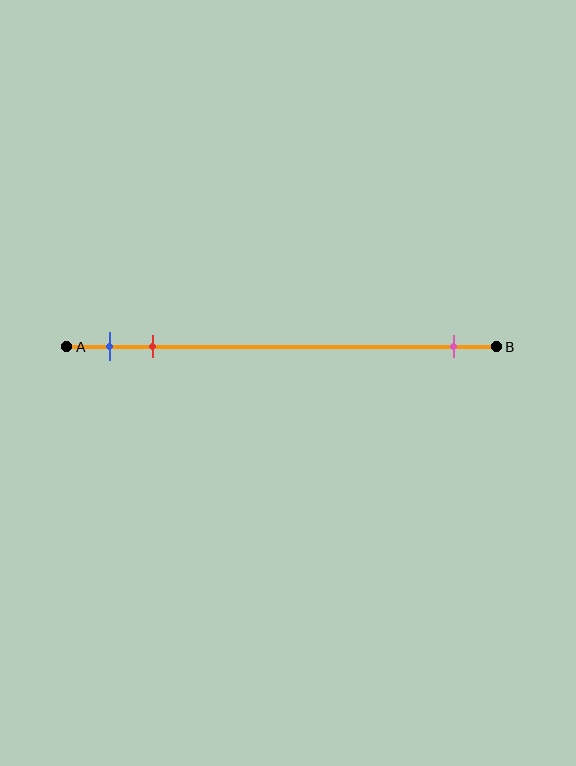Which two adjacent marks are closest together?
The blue and red marks are the closest adjacent pair.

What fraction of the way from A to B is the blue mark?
The blue mark is approximately 10% (0.1) of the way from A to B.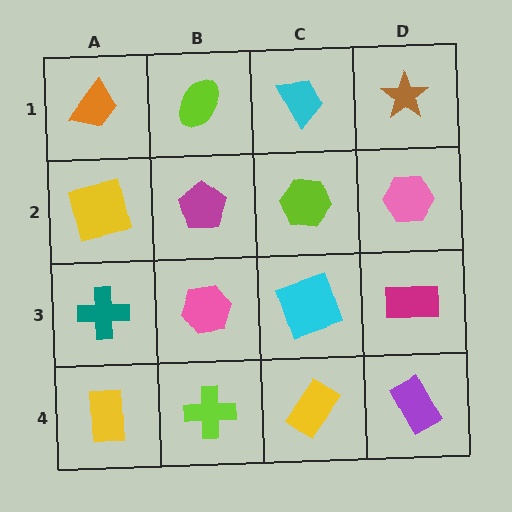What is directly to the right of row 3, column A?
A pink hexagon.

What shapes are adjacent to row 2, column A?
An orange trapezoid (row 1, column A), a teal cross (row 3, column A), a magenta pentagon (row 2, column B).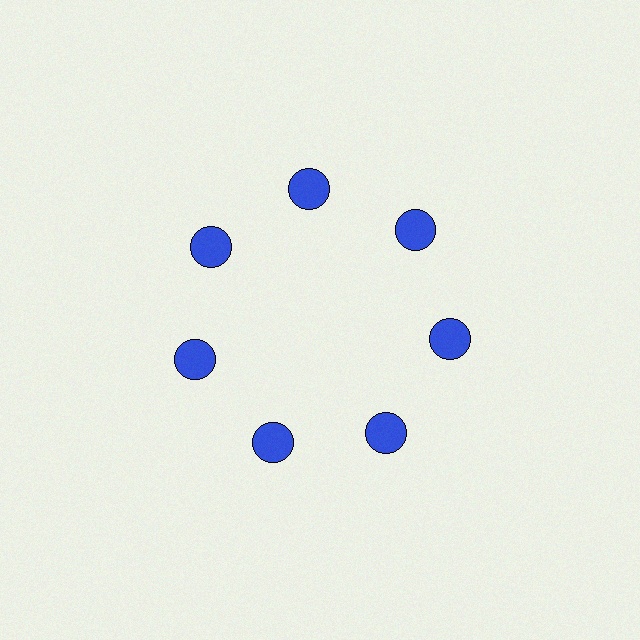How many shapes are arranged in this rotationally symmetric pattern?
There are 7 shapes, arranged in 7 groups of 1.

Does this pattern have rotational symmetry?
Yes, this pattern has 7-fold rotational symmetry. It looks the same after rotating 51 degrees around the center.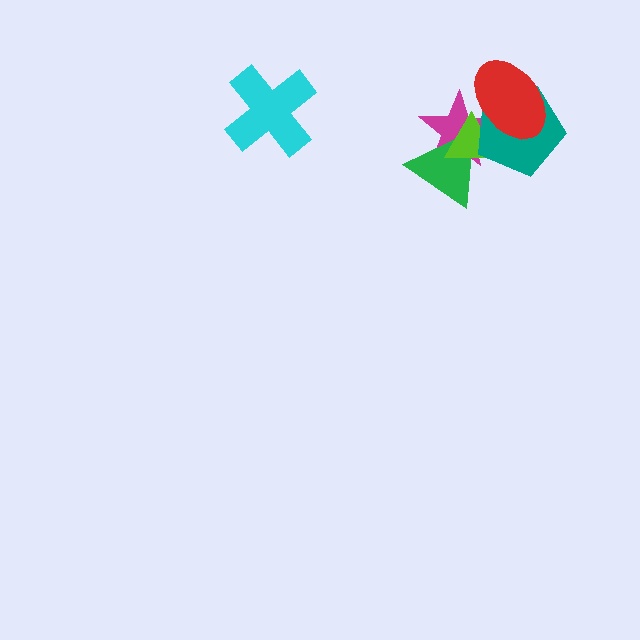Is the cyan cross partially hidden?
No, no other shape covers it.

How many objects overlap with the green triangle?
3 objects overlap with the green triangle.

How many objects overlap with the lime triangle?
4 objects overlap with the lime triangle.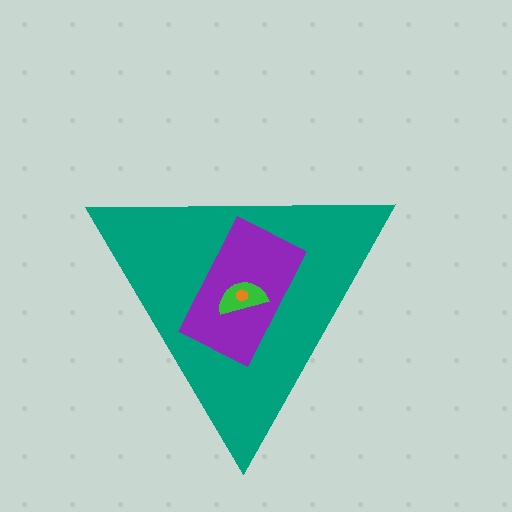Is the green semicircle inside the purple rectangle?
Yes.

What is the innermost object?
The orange hexagon.